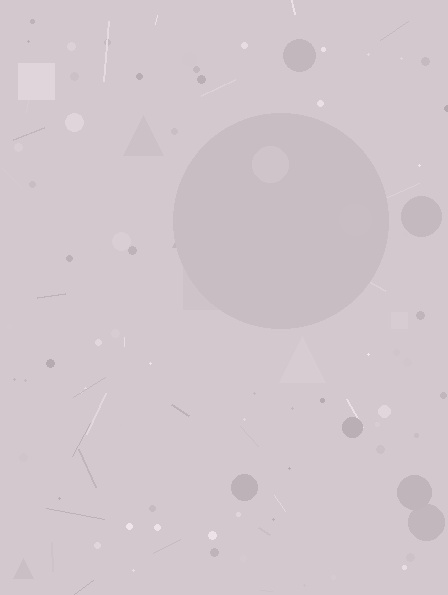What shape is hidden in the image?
A circle is hidden in the image.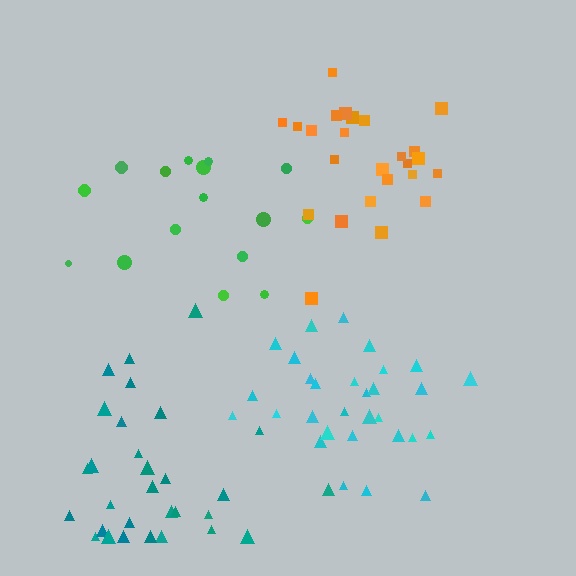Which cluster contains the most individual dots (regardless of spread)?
Teal (30).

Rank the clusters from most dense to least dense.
cyan, orange, teal, green.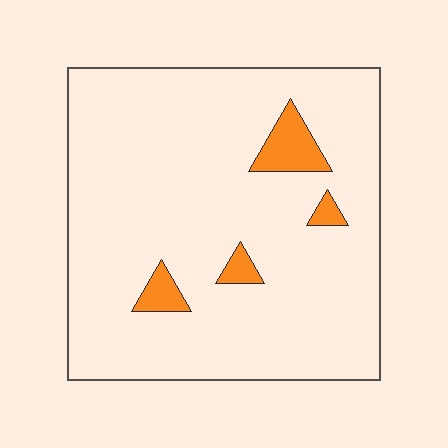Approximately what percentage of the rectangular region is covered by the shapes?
Approximately 5%.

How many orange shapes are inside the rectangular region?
4.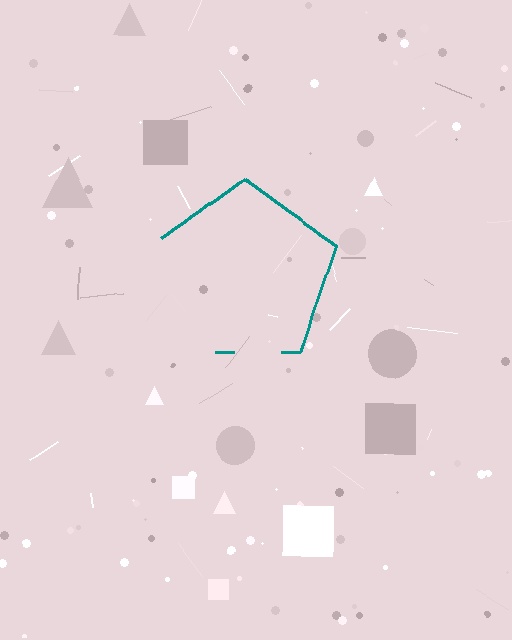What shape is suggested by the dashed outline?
The dashed outline suggests a pentagon.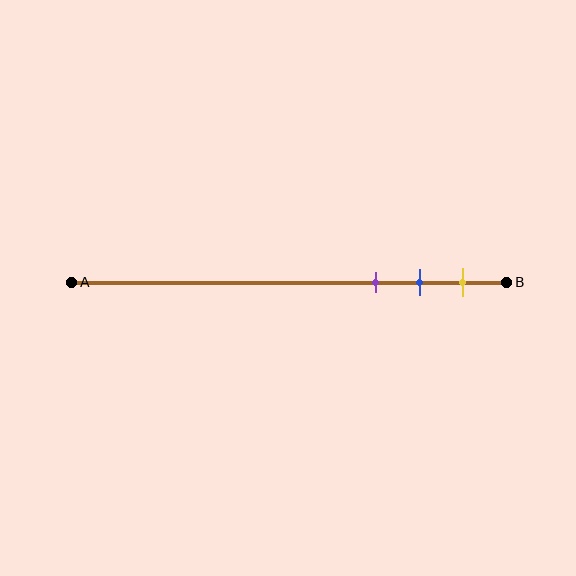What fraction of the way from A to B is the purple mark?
The purple mark is approximately 70% (0.7) of the way from A to B.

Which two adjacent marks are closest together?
The blue and yellow marks are the closest adjacent pair.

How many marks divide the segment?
There are 3 marks dividing the segment.